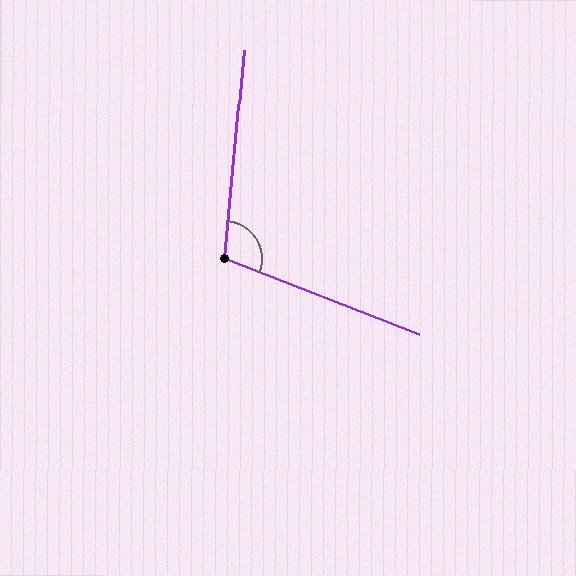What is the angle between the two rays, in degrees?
Approximately 106 degrees.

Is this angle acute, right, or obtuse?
It is obtuse.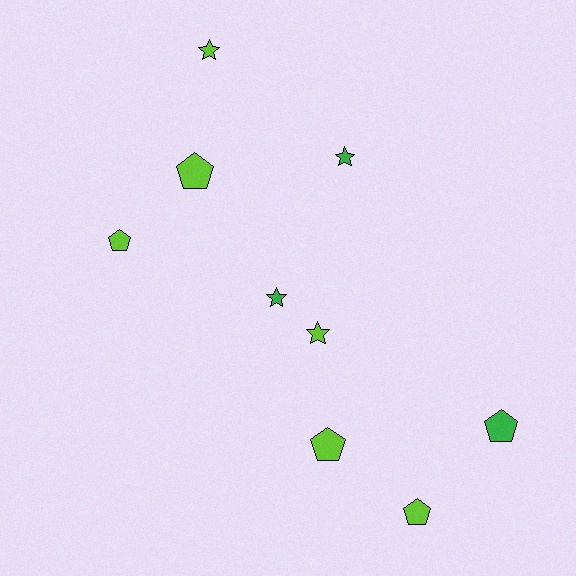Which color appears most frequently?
Lime, with 6 objects.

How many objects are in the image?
There are 9 objects.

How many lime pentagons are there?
There are 4 lime pentagons.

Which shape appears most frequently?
Pentagon, with 5 objects.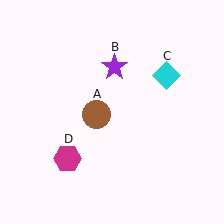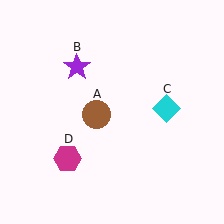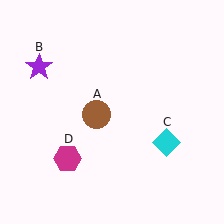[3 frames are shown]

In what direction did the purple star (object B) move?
The purple star (object B) moved left.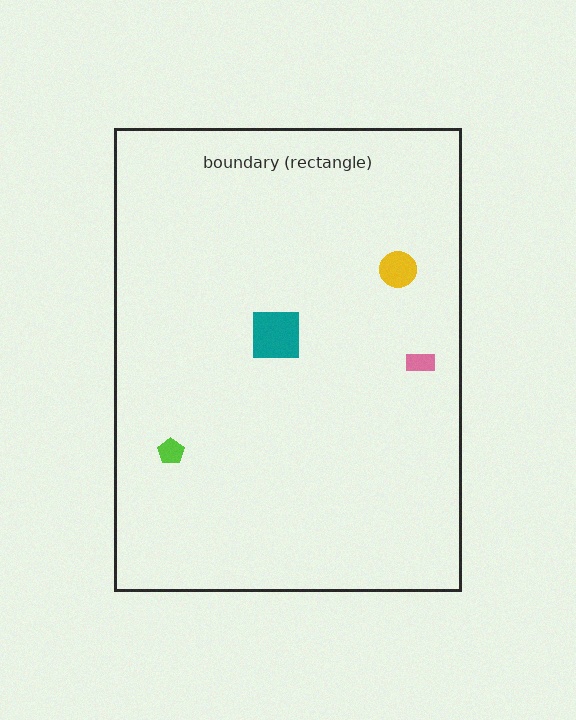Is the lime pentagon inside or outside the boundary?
Inside.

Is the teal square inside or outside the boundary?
Inside.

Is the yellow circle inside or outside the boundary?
Inside.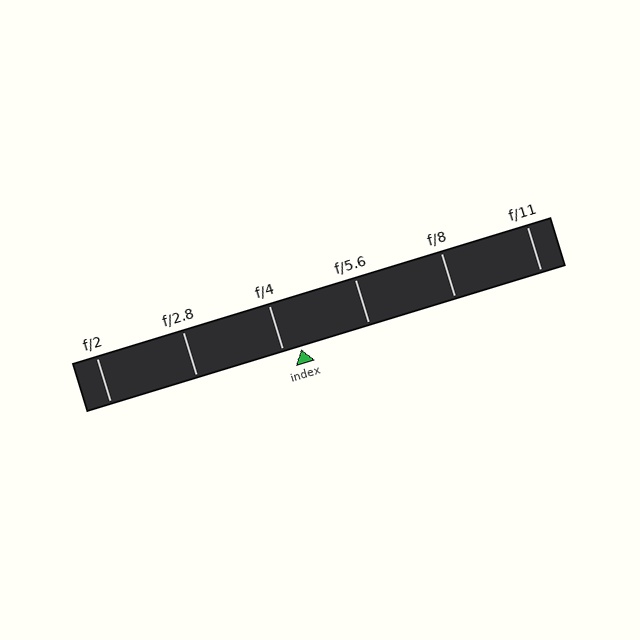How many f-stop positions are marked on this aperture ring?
There are 6 f-stop positions marked.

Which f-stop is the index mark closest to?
The index mark is closest to f/4.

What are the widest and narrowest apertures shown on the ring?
The widest aperture shown is f/2 and the narrowest is f/11.